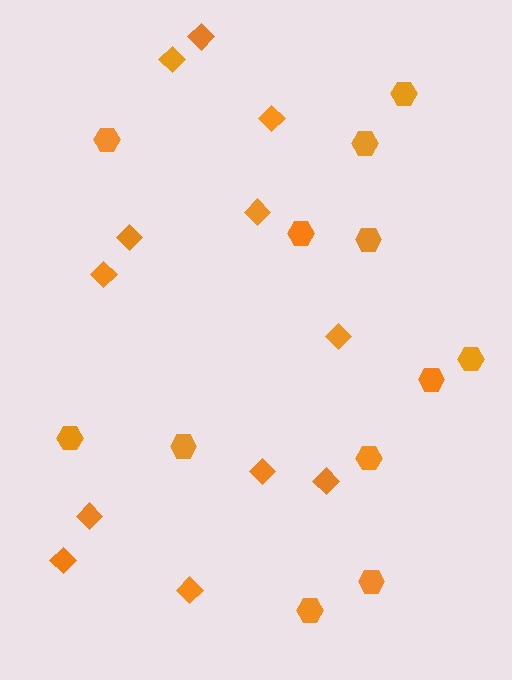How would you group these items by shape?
There are 2 groups: one group of hexagons (12) and one group of diamonds (12).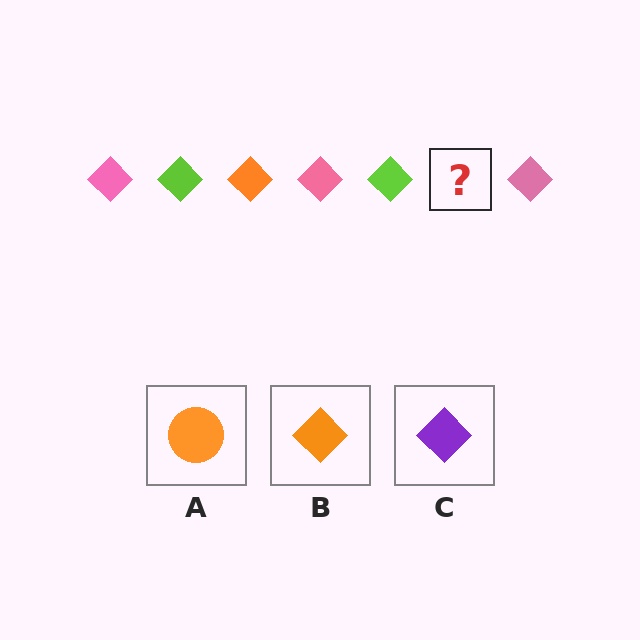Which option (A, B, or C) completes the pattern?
B.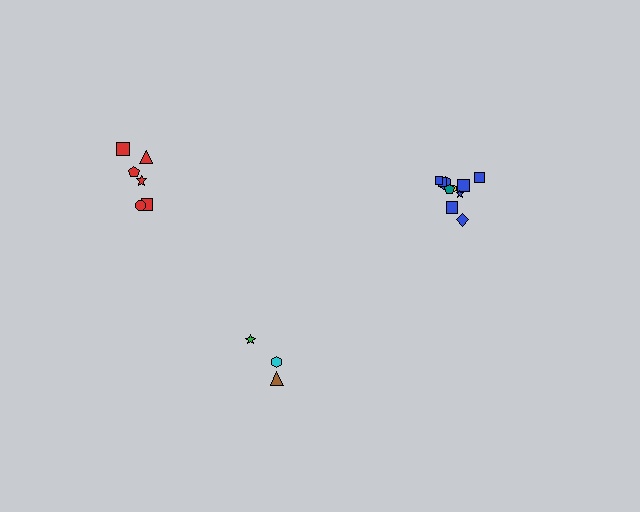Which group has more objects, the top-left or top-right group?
The top-right group.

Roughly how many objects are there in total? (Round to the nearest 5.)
Roughly 20 objects in total.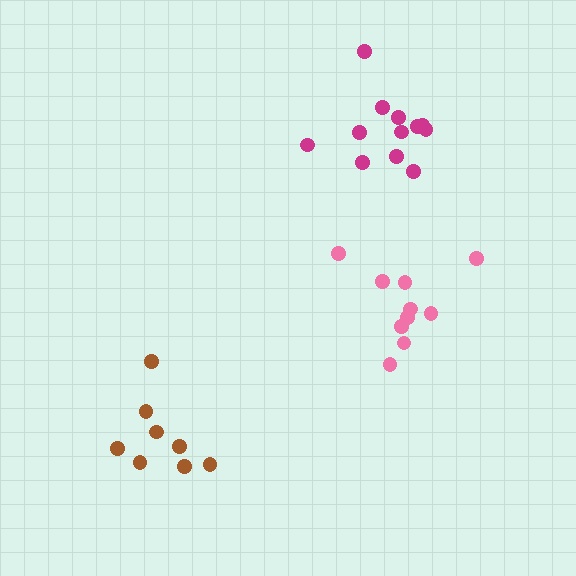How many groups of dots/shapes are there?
There are 3 groups.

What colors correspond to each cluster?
The clusters are colored: magenta, pink, brown.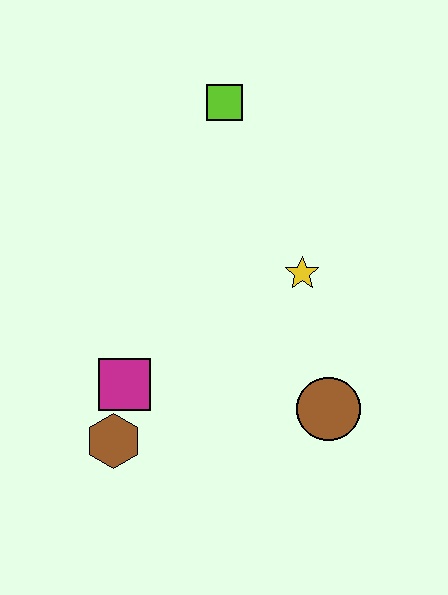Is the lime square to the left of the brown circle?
Yes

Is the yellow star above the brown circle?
Yes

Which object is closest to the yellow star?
The brown circle is closest to the yellow star.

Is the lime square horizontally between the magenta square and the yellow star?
Yes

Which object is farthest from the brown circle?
The lime square is farthest from the brown circle.